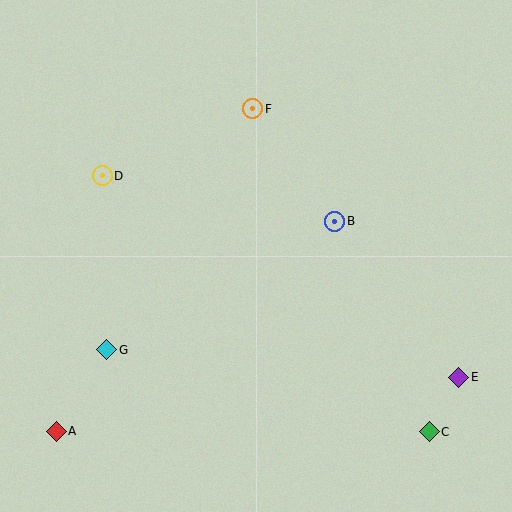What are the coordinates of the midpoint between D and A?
The midpoint between D and A is at (79, 303).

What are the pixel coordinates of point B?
Point B is at (335, 221).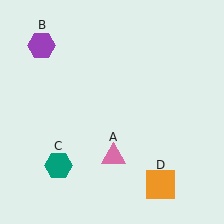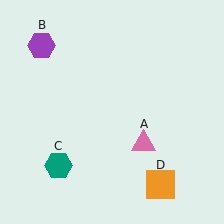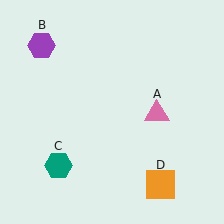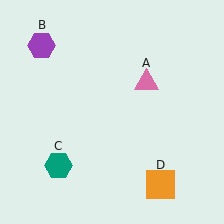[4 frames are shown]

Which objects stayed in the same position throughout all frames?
Purple hexagon (object B) and teal hexagon (object C) and orange square (object D) remained stationary.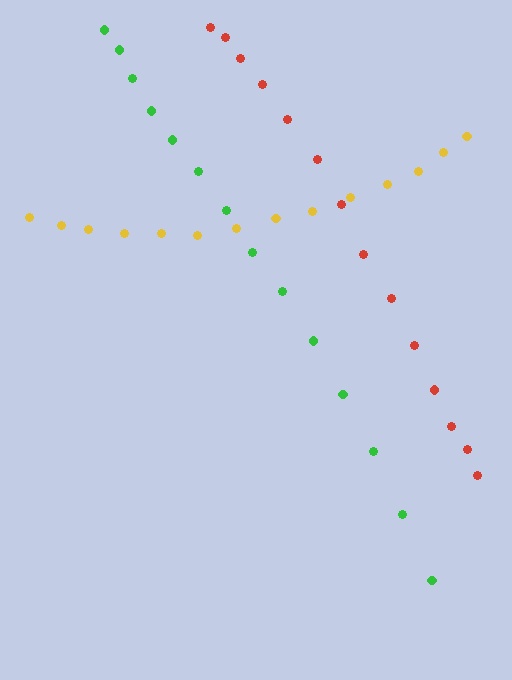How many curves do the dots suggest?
There are 3 distinct paths.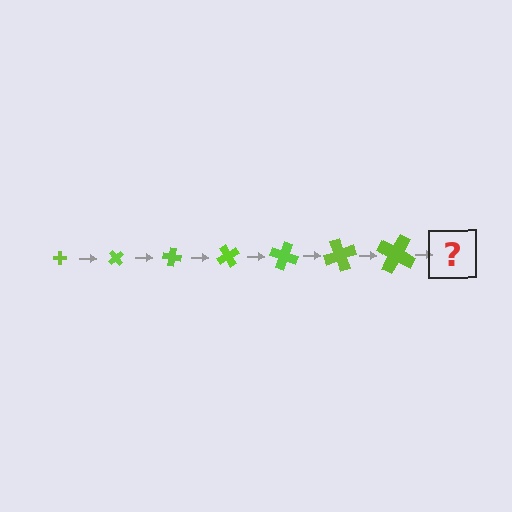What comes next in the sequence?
The next element should be a cross, larger than the previous one and rotated 350 degrees from the start.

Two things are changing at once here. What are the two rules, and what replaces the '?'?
The two rules are that the cross grows larger each step and it rotates 50 degrees each step. The '?' should be a cross, larger than the previous one and rotated 350 degrees from the start.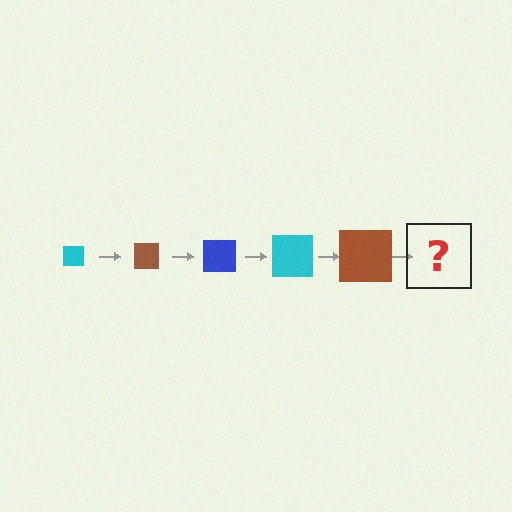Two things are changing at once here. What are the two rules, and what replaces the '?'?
The two rules are that the square grows larger each step and the color cycles through cyan, brown, and blue. The '?' should be a blue square, larger than the previous one.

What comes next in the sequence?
The next element should be a blue square, larger than the previous one.